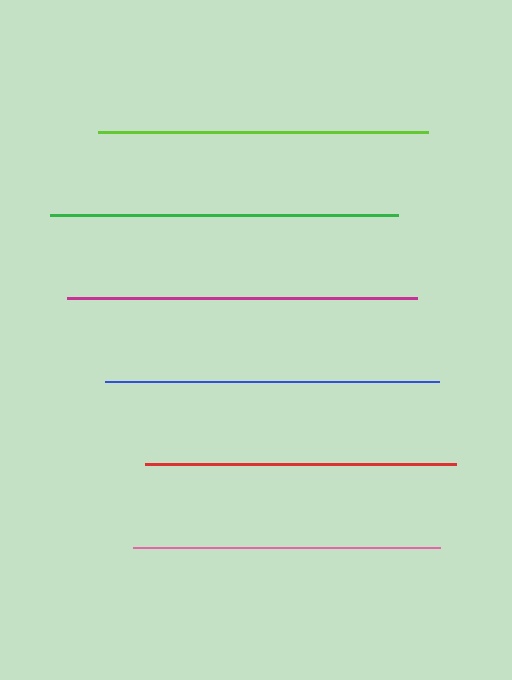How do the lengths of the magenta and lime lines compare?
The magenta and lime lines are approximately the same length.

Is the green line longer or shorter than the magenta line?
The magenta line is longer than the green line.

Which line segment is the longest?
The magenta line is the longest at approximately 350 pixels.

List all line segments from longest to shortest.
From longest to shortest: magenta, green, blue, lime, red, pink.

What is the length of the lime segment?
The lime segment is approximately 330 pixels long.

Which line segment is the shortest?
The pink line is the shortest at approximately 308 pixels.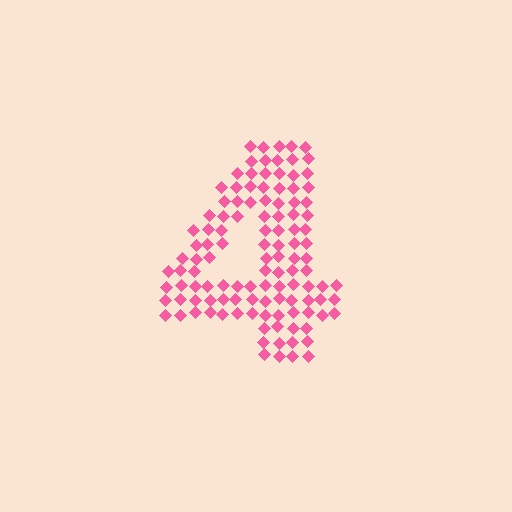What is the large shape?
The large shape is the digit 4.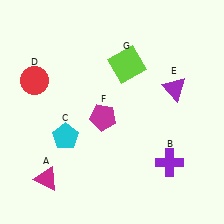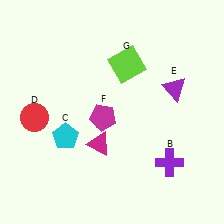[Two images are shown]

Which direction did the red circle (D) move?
The red circle (D) moved down.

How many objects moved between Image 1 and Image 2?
2 objects moved between the two images.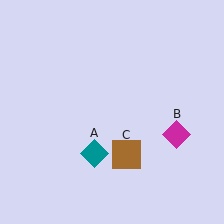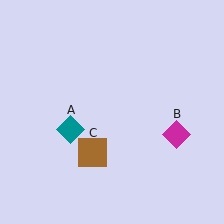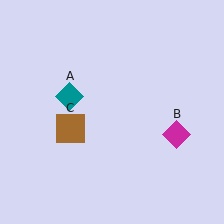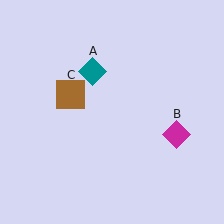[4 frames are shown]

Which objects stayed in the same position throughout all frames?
Magenta diamond (object B) remained stationary.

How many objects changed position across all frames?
2 objects changed position: teal diamond (object A), brown square (object C).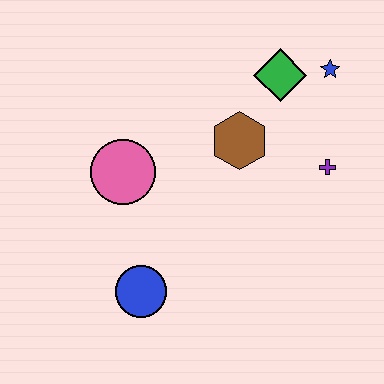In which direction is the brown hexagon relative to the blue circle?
The brown hexagon is above the blue circle.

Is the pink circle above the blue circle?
Yes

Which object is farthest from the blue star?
The blue circle is farthest from the blue star.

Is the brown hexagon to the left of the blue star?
Yes